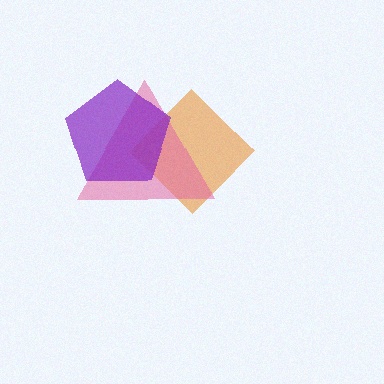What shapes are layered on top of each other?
The layered shapes are: an orange diamond, a pink triangle, a purple pentagon.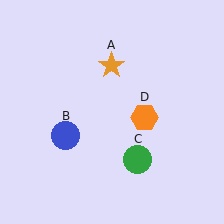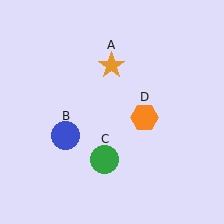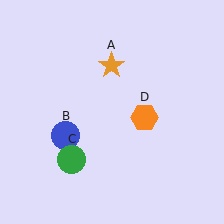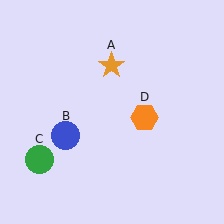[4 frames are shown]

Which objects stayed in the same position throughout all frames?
Orange star (object A) and blue circle (object B) and orange hexagon (object D) remained stationary.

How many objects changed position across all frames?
1 object changed position: green circle (object C).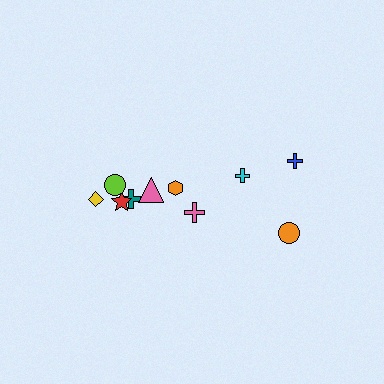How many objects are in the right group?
There are 4 objects.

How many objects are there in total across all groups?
There are 10 objects.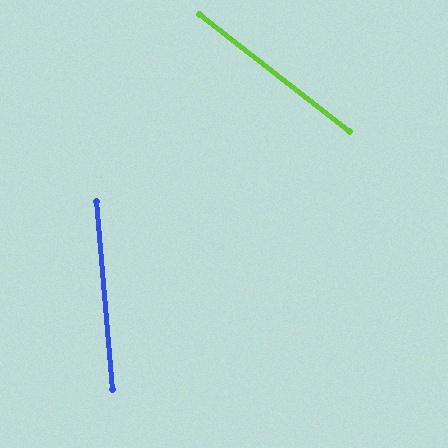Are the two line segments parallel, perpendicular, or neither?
Neither parallel nor perpendicular — they differ by about 47°.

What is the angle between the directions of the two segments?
Approximately 47 degrees.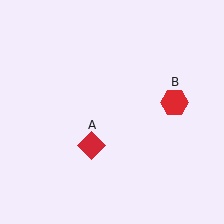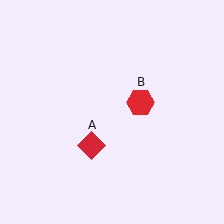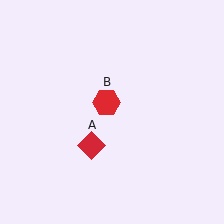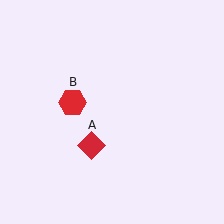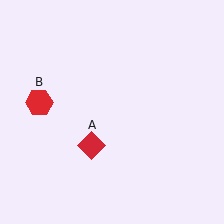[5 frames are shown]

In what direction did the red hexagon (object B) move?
The red hexagon (object B) moved left.